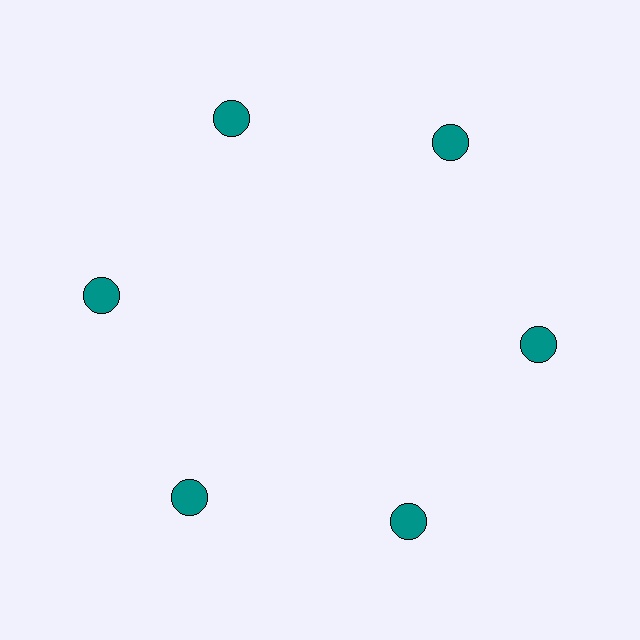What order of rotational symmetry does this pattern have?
This pattern has 6-fold rotational symmetry.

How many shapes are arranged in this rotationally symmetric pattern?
There are 6 shapes, arranged in 6 groups of 1.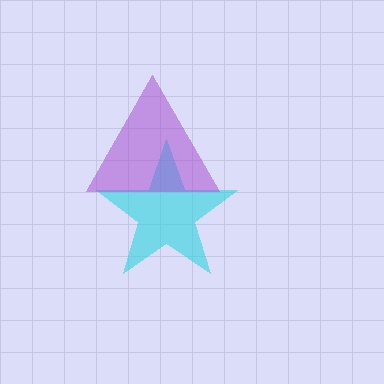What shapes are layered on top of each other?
The layered shapes are: a cyan star, a purple triangle.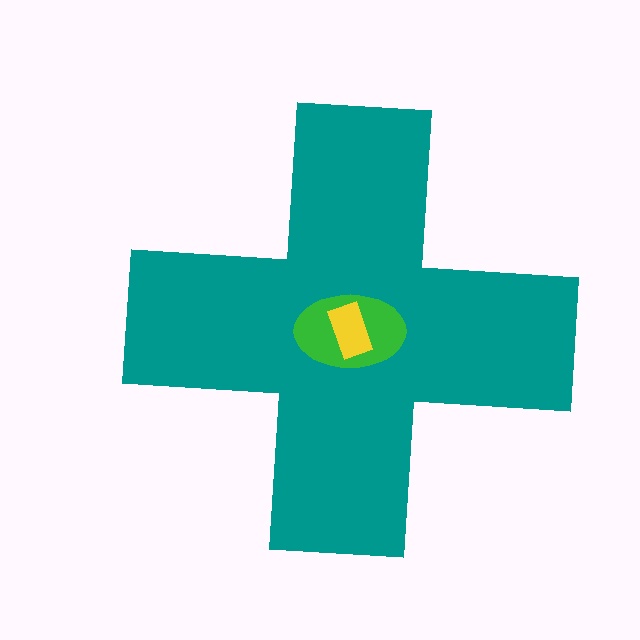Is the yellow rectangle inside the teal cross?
Yes.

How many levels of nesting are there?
3.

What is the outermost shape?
The teal cross.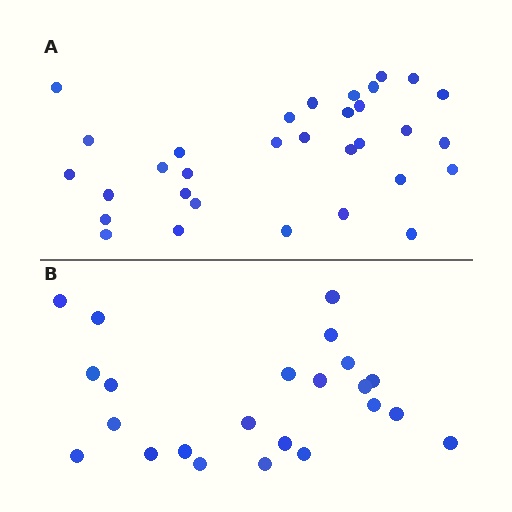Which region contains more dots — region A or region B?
Region A (the top region) has more dots.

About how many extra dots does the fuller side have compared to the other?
Region A has roughly 8 or so more dots than region B.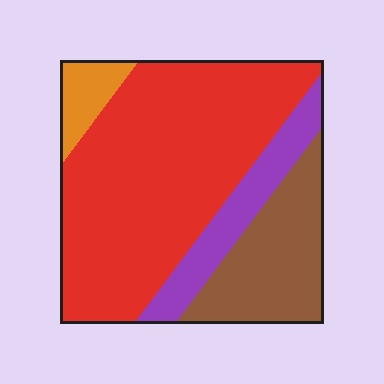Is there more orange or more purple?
Purple.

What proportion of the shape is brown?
Brown takes up between a sixth and a third of the shape.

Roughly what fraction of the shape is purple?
Purple covers around 15% of the shape.